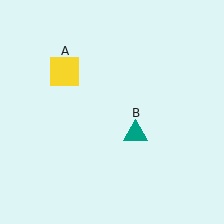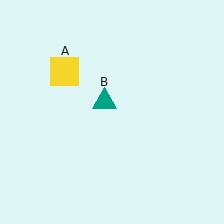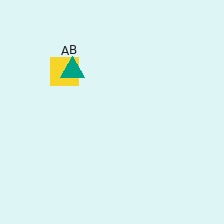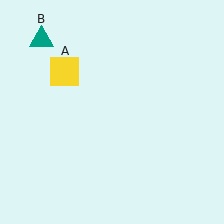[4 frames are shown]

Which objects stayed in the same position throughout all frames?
Yellow square (object A) remained stationary.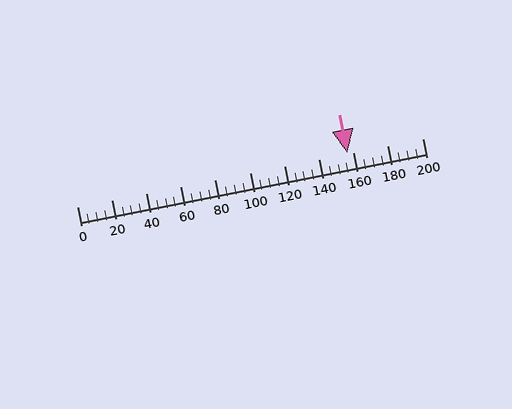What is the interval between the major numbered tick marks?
The major tick marks are spaced 20 units apart.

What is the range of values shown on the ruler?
The ruler shows values from 0 to 200.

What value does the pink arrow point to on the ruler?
The pink arrow points to approximately 157.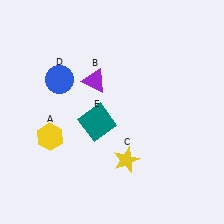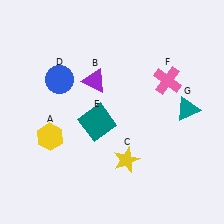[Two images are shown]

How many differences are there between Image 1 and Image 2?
There are 2 differences between the two images.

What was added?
A pink cross (F), a teal triangle (G) were added in Image 2.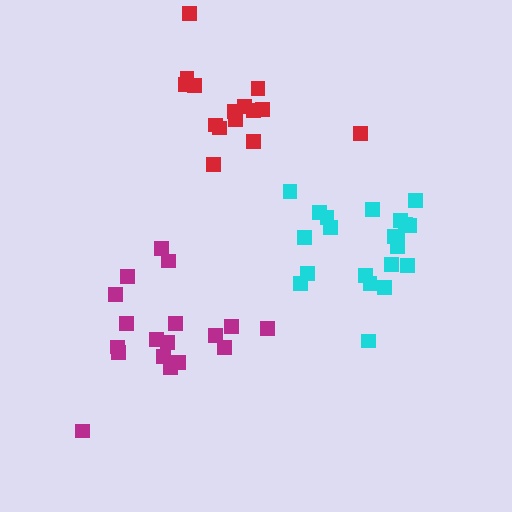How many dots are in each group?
Group 1: 21 dots, Group 2: 18 dots, Group 3: 15 dots (54 total).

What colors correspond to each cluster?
The clusters are colored: cyan, magenta, red.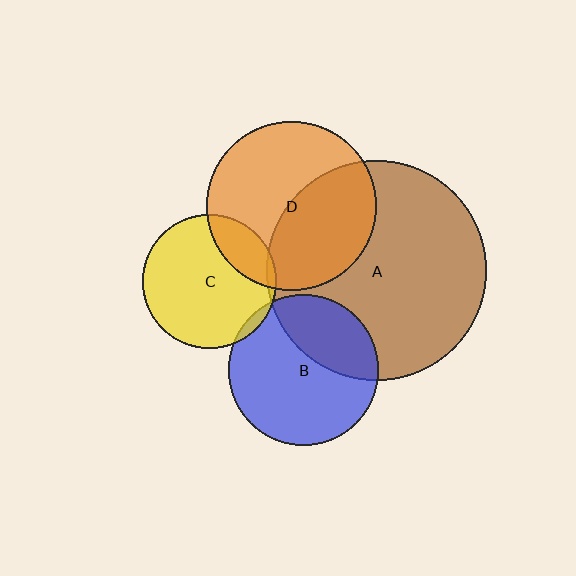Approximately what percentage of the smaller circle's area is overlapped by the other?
Approximately 45%.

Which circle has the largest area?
Circle A (brown).